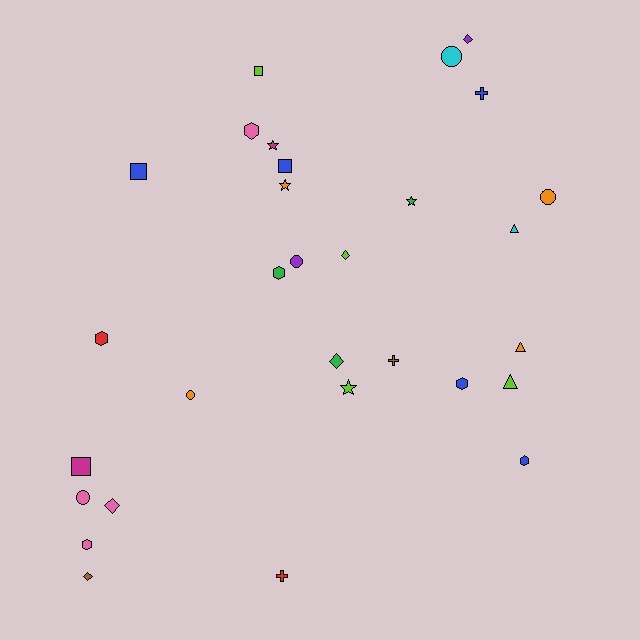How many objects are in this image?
There are 30 objects.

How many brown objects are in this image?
There are 2 brown objects.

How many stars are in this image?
There are 4 stars.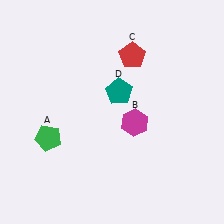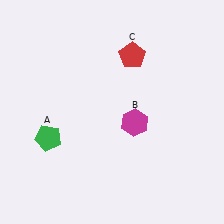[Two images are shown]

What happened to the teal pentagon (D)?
The teal pentagon (D) was removed in Image 2. It was in the top-right area of Image 1.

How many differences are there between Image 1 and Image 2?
There is 1 difference between the two images.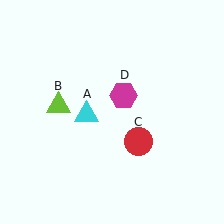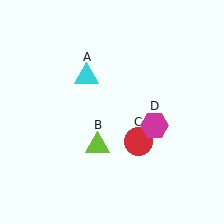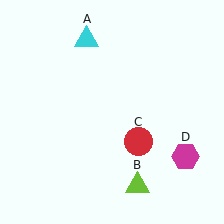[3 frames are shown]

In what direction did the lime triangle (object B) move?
The lime triangle (object B) moved down and to the right.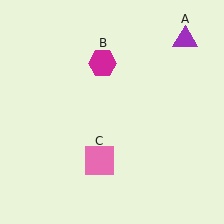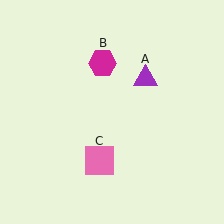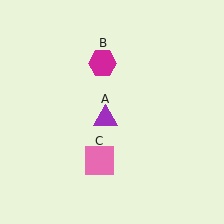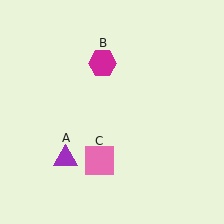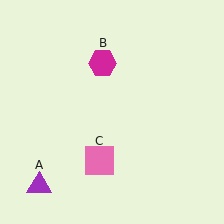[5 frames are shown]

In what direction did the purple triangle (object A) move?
The purple triangle (object A) moved down and to the left.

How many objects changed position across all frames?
1 object changed position: purple triangle (object A).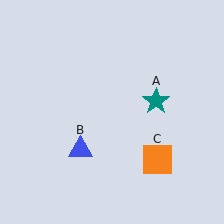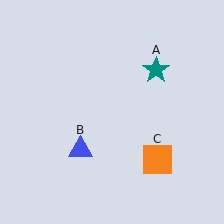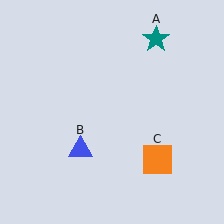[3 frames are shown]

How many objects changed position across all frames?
1 object changed position: teal star (object A).